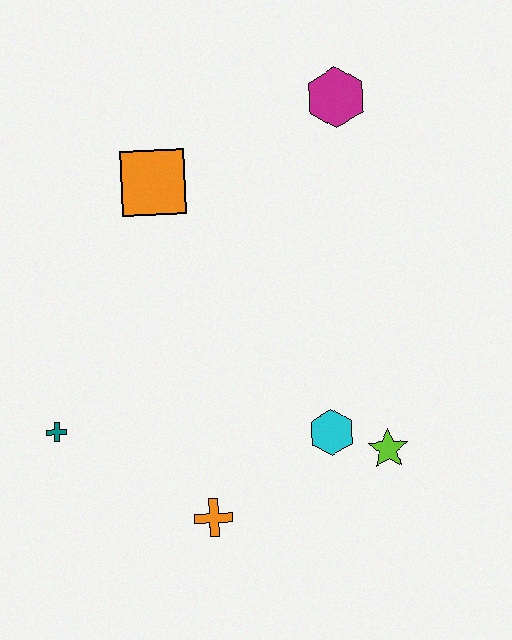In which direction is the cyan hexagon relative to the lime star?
The cyan hexagon is to the left of the lime star.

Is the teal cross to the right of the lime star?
No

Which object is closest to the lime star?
The cyan hexagon is closest to the lime star.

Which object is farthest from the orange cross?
The magenta hexagon is farthest from the orange cross.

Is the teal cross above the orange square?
No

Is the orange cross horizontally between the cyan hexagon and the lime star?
No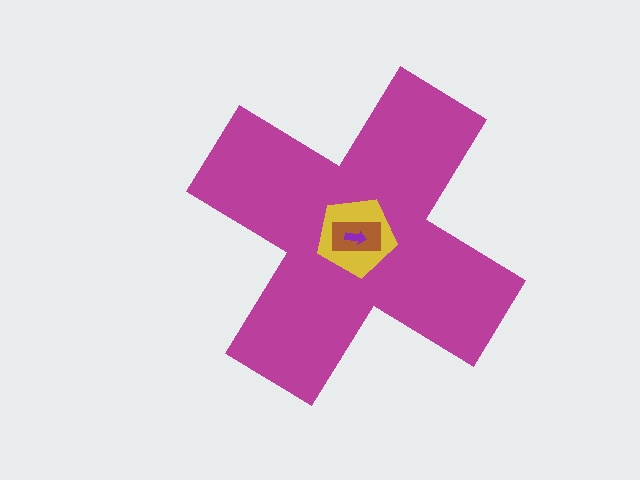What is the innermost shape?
The purple arrow.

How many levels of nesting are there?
4.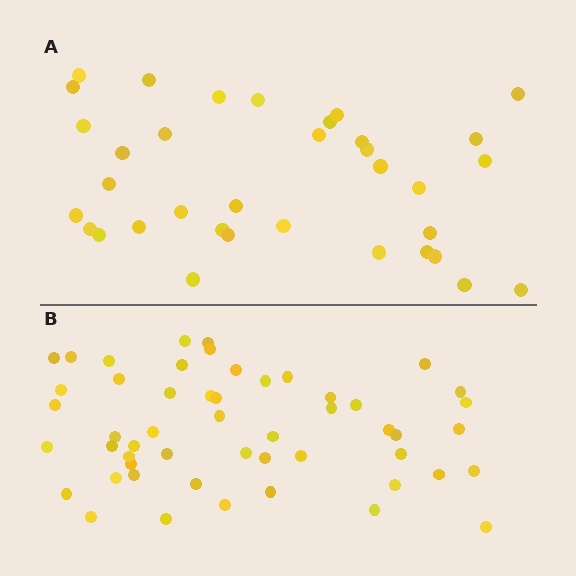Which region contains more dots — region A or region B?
Region B (the bottom region) has more dots.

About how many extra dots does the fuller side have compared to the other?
Region B has approximately 15 more dots than region A.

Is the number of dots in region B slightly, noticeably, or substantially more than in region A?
Region B has substantially more. The ratio is roughly 1.5 to 1.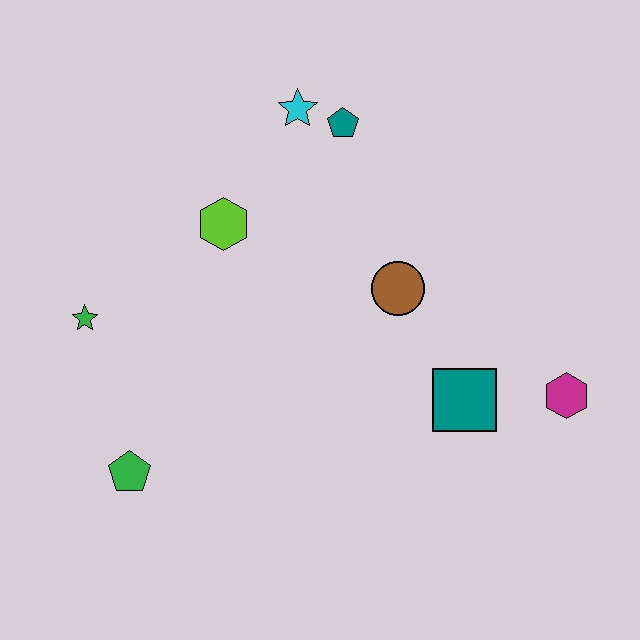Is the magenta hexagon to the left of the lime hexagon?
No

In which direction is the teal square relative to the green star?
The teal square is to the right of the green star.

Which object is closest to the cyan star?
The teal pentagon is closest to the cyan star.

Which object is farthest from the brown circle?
The green pentagon is farthest from the brown circle.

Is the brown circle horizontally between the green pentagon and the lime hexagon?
No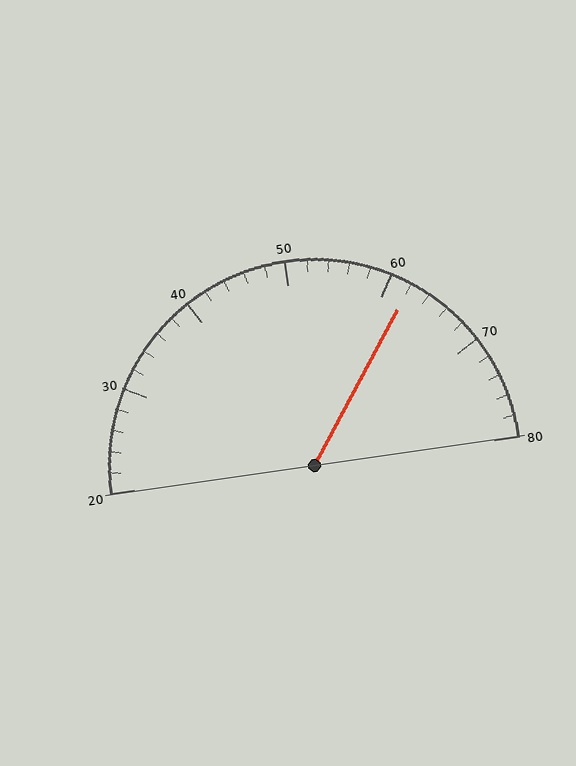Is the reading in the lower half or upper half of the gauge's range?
The reading is in the upper half of the range (20 to 80).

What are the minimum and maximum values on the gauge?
The gauge ranges from 20 to 80.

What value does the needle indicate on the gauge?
The needle indicates approximately 62.